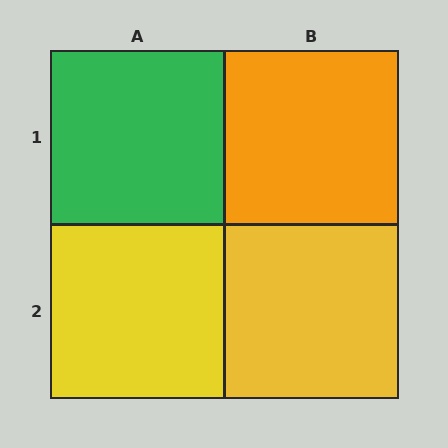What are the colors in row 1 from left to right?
Green, orange.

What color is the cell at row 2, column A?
Yellow.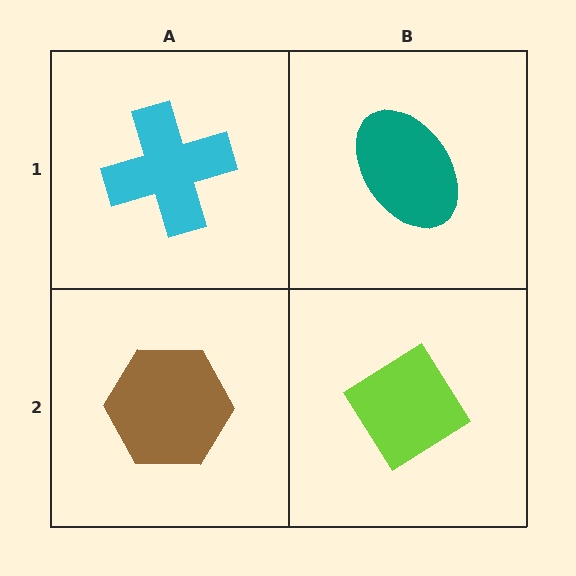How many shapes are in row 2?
2 shapes.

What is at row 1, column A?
A cyan cross.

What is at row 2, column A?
A brown hexagon.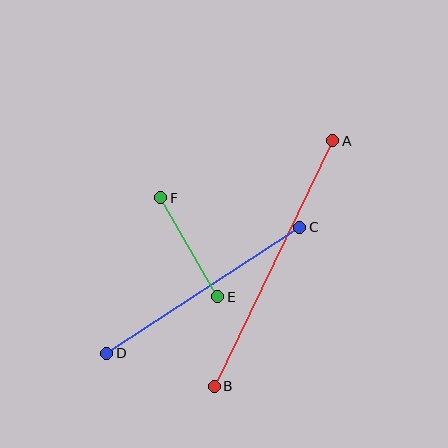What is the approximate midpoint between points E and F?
The midpoint is at approximately (189, 247) pixels.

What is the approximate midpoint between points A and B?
The midpoint is at approximately (273, 263) pixels.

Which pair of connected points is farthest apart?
Points A and B are farthest apart.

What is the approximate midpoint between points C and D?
The midpoint is at approximately (203, 290) pixels.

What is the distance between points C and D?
The distance is approximately 230 pixels.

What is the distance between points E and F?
The distance is approximately 114 pixels.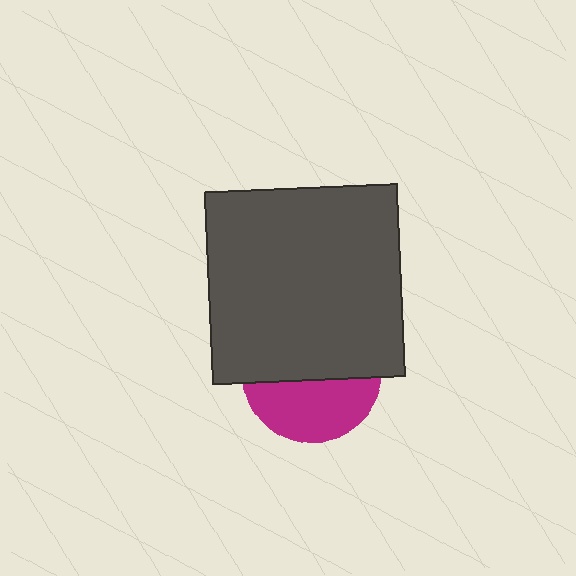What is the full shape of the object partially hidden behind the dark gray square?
The partially hidden object is a magenta circle.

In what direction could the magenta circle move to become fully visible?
The magenta circle could move down. That would shift it out from behind the dark gray square entirely.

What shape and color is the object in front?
The object in front is a dark gray square.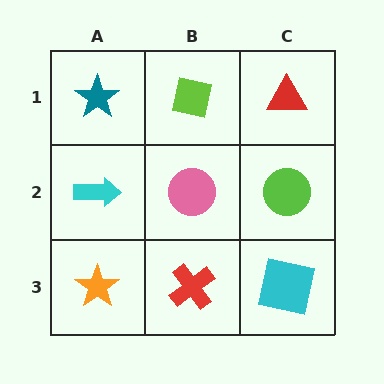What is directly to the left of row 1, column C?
A lime square.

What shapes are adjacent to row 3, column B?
A pink circle (row 2, column B), an orange star (row 3, column A), a cyan square (row 3, column C).